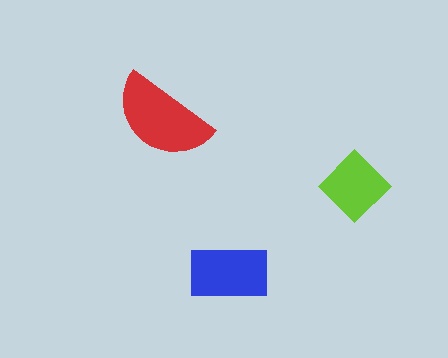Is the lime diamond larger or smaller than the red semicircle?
Smaller.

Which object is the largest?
The red semicircle.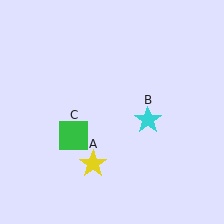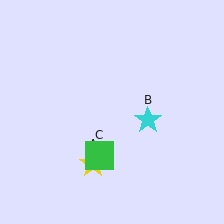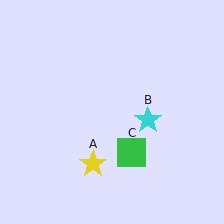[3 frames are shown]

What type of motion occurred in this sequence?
The green square (object C) rotated counterclockwise around the center of the scene.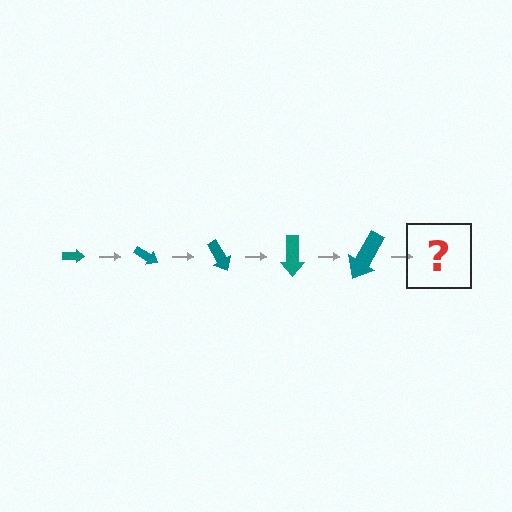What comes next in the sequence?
The next element should be an arrow, larger than the previous one and rotated 150 degrees from the start.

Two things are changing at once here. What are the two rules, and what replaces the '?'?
The two rules are that the arrow grows larger each step and it rotates 30 degrees each step. The '?' should be an arrow, larger than the previous one and rotated 150 degrees from the start.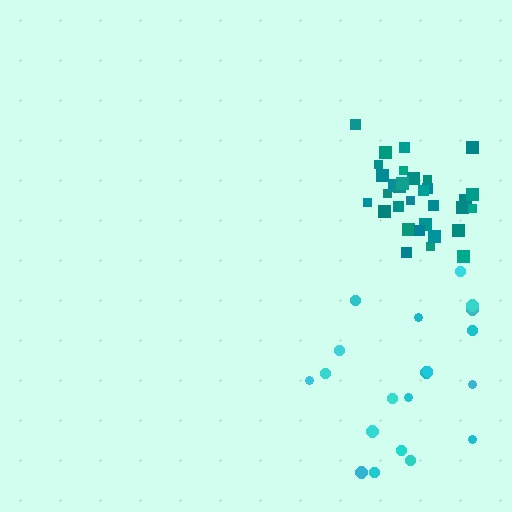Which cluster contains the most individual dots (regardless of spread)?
Teal (32).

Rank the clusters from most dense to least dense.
teal, cyan.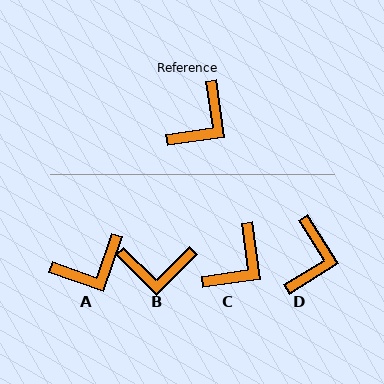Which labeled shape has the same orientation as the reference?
C.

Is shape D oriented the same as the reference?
No, it is off by about 24 degrees.